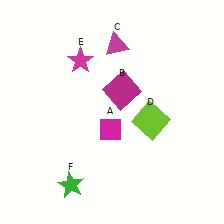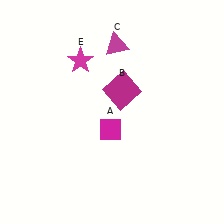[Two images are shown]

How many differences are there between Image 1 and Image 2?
There are 2 differences between the two images.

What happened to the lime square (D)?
The lime square (D) was removed in Image 2. It was in the bottom-right area of Image 1.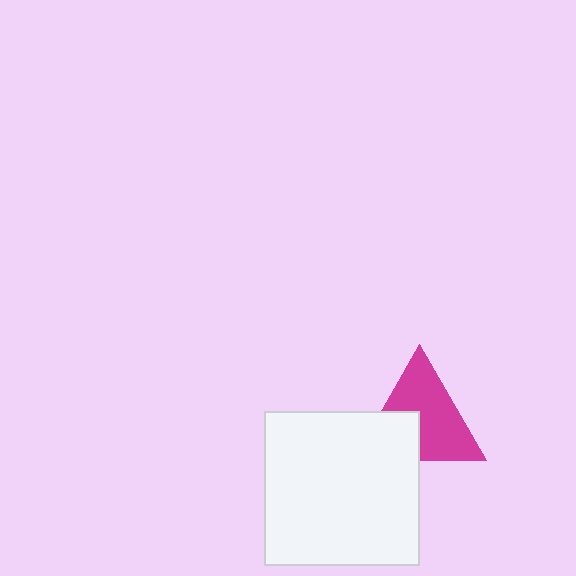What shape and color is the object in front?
The object in front is a white square.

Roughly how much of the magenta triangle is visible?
Most of it is visible (roughly 67%).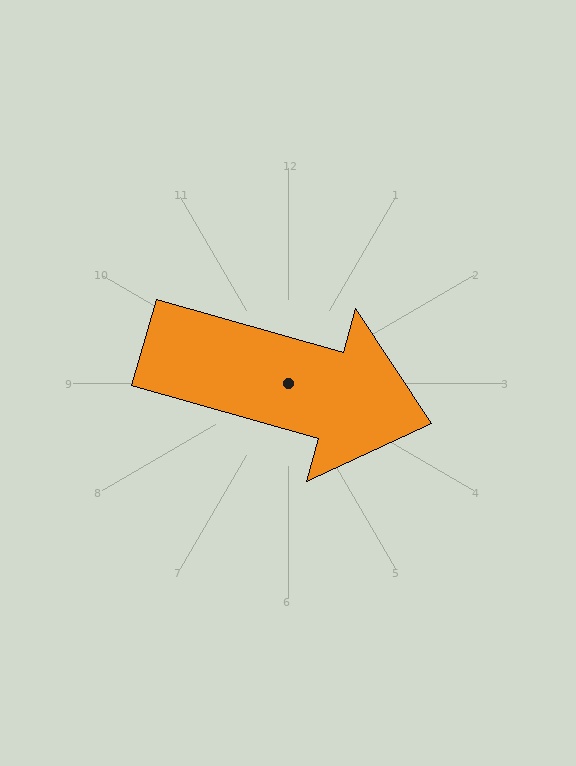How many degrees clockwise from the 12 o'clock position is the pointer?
Approximately 106 degrees.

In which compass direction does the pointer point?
East.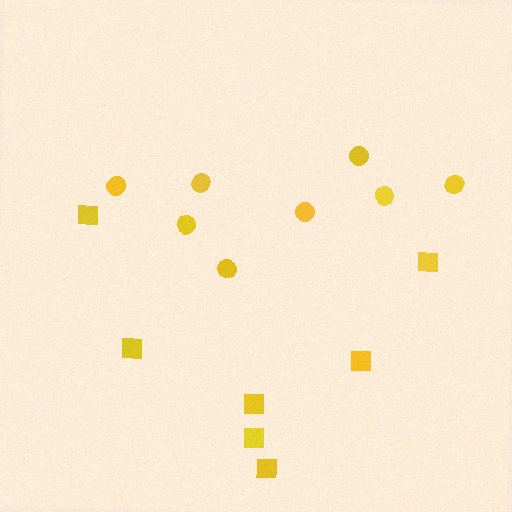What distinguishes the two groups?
There are 2 groups: one group of squares (7) and one group of circles (8).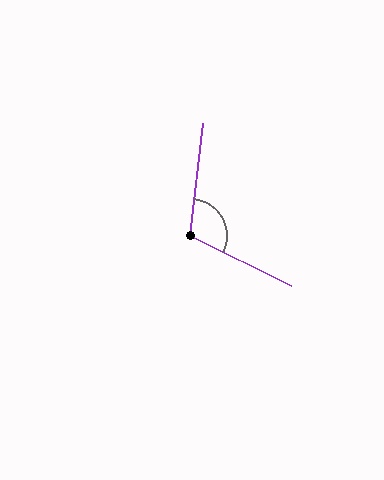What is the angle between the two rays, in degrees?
Approximately 109 degrees.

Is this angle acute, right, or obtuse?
It is obtuse.